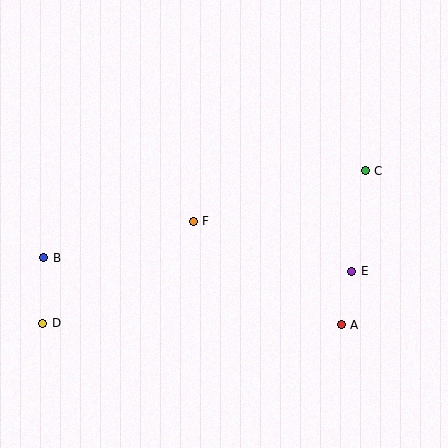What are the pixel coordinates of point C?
Point C is at (365, 171).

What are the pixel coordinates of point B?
Point B is at (44, 258).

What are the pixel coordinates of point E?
Point E is at (352, 271).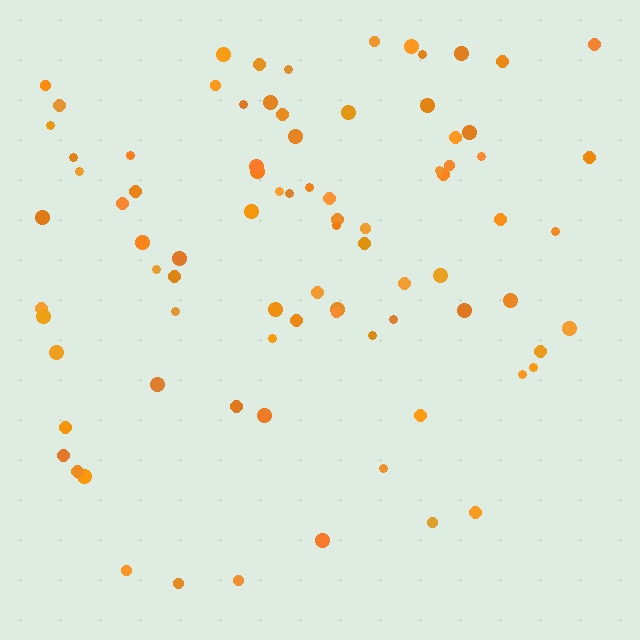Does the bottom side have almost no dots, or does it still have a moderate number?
Still a moderate number, just noticeably fewer than the top.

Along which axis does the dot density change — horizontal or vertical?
Vertical.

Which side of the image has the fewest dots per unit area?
The bottom.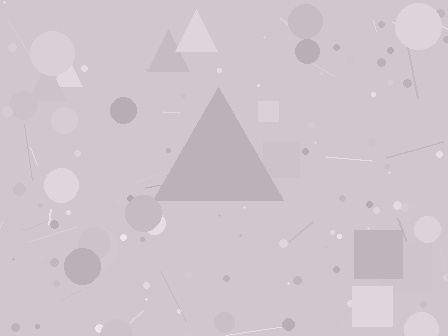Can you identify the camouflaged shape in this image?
The camouflaged shape is a triangle.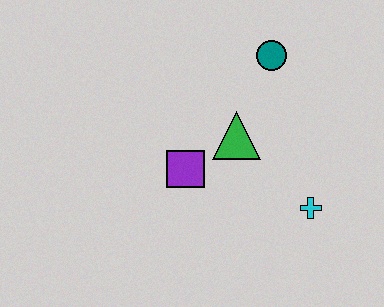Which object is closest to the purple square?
The green triangle is closest to the purple square.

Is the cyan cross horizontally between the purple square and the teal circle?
No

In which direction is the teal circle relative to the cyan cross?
The teal circle is above the cyan cross.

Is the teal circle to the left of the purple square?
No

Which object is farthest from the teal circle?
The cyan cross is farthest from the teal circle.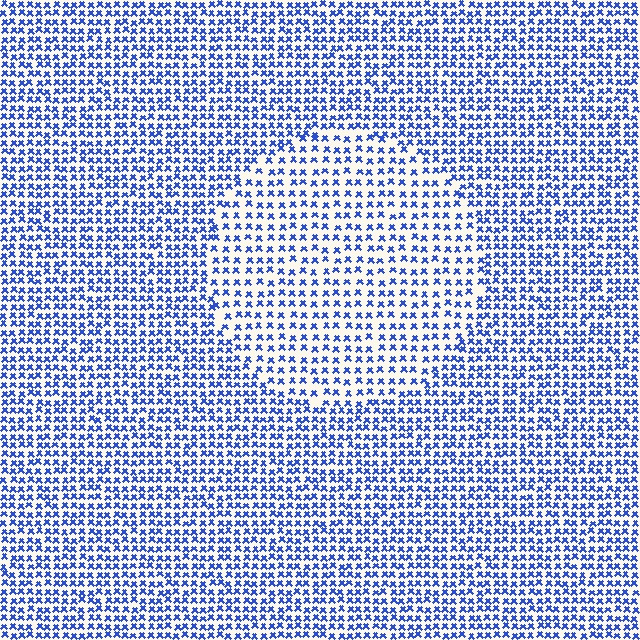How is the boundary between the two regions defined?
The boundary is defined by a change in element density (approximately 1.6x ratio). All elements are the same color, size, and shape.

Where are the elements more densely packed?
The elements are more densely packed outside the circle boundary.